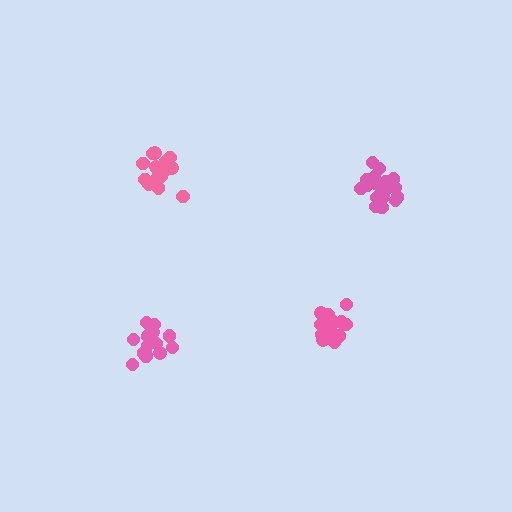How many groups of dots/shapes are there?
There are 4 groups.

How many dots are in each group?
Group 1: 21 dots, Group 2: 19 dots, Group 3: 18 dots, Group 4: 21 dots (79 total).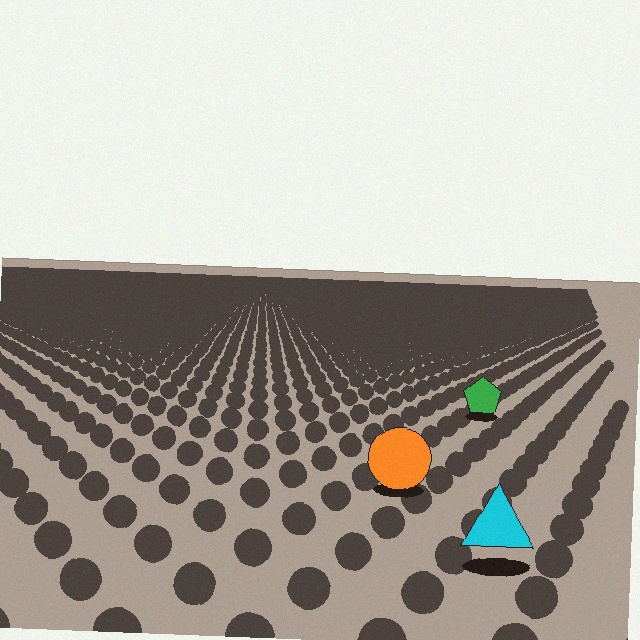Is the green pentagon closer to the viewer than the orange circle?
No. The orange circle is closer — you can tell from the texture gradient: the ground texture is coarser near it.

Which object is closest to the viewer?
The cyan triangle is closest. The texture marks near it are larger and more spread out.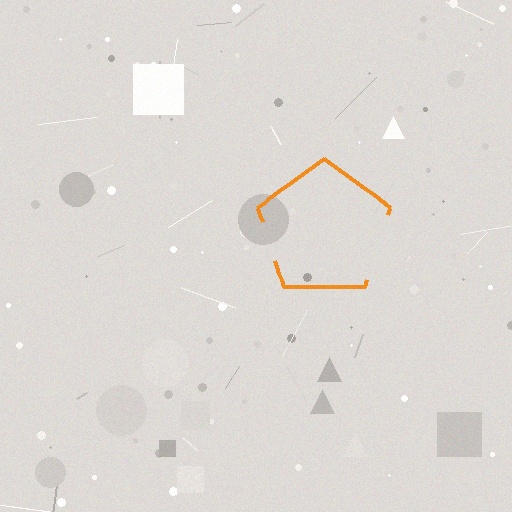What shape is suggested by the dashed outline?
The dashed outline suggests a pentagon.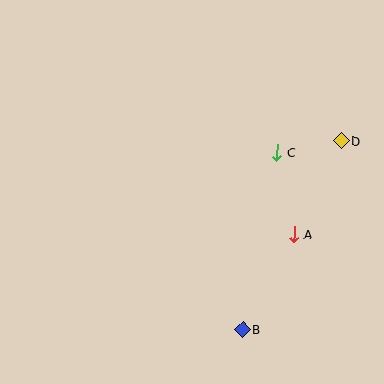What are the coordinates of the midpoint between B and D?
The midpoint between B and D is at (292, 235).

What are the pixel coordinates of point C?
Point C is at (277, 152).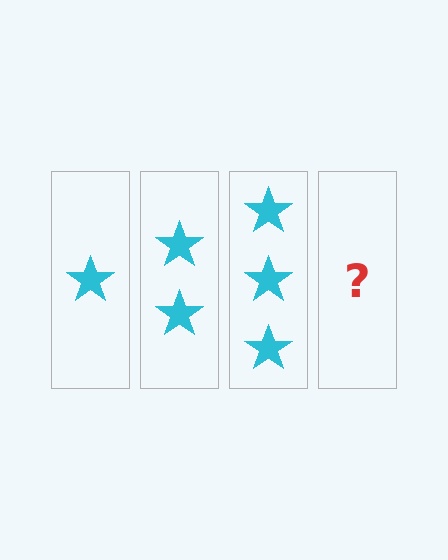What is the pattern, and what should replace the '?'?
The pattern is that each step adds one more star. The '?' should be 4 stars.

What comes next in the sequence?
The next element should be 4 stars.